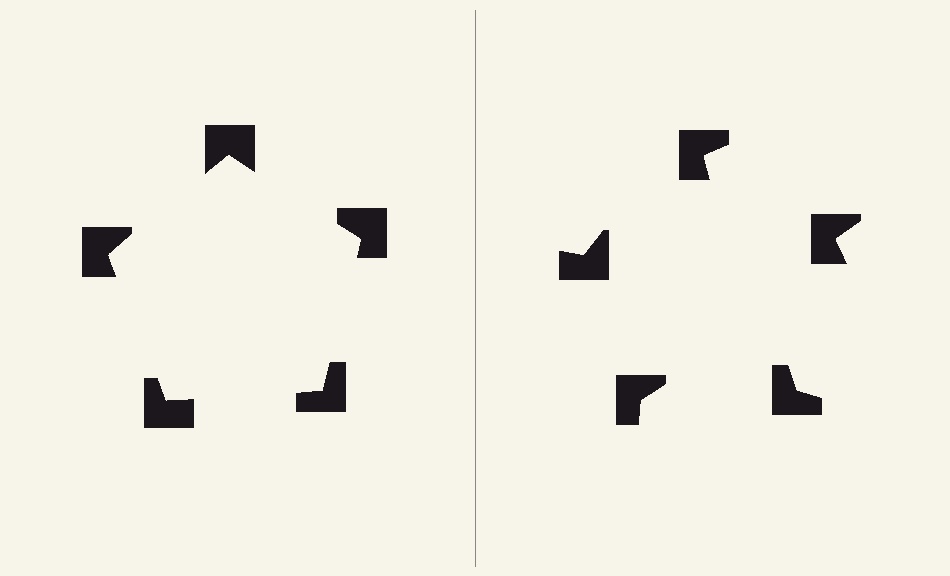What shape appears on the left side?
An illusory pentagon.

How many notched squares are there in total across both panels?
10 — 5 on each side.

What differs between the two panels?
The notched squares are positioned identically on both sides; only the wedge orientations differ. On the left they align to a pentagon; on the right they are misaligned.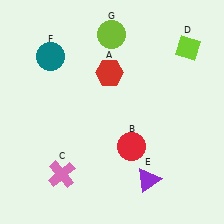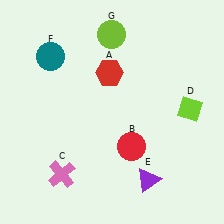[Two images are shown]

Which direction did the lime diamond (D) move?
The lime diamond (D) moved down.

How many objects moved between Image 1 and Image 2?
1 object moved between the two images.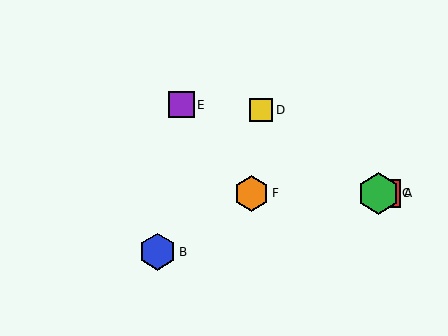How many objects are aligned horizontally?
3 objects (A, C, F) are aligned horizontally.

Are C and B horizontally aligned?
No, C is at y≈193 and B is at y≈252.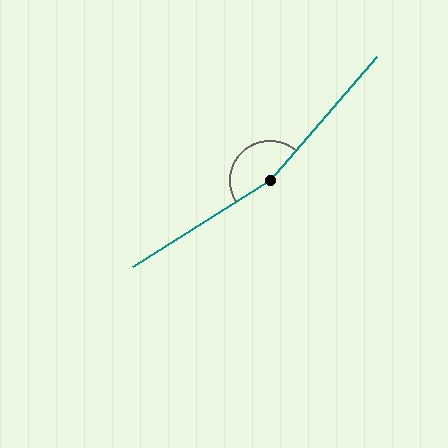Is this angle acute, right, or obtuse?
It is obtuse.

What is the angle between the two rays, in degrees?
Approximately 163 degrees.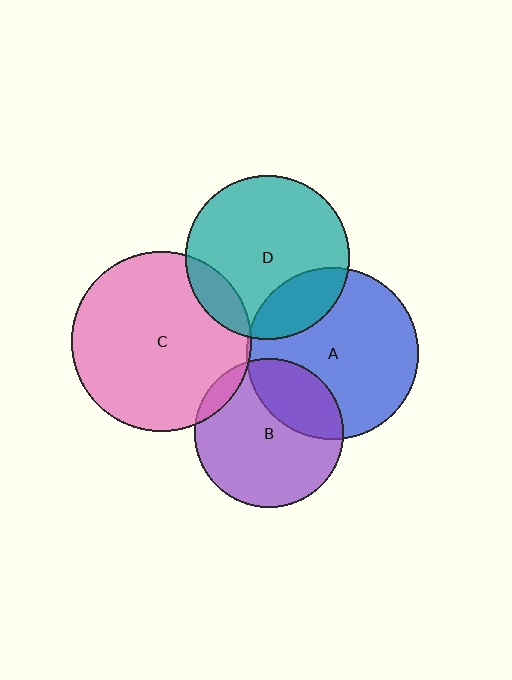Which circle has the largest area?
Circle C (pink).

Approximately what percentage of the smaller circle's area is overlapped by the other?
Approximately 15%.